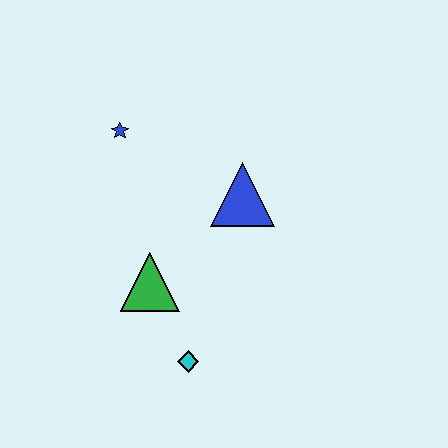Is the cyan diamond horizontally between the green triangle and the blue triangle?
Yes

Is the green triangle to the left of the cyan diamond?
Yes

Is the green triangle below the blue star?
Yes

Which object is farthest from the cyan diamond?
The blue star is farthest from the cyan diamond.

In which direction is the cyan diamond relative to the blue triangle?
The cyan diamond is below the blue triangle.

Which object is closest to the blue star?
The blue triangle is closest to the blue star.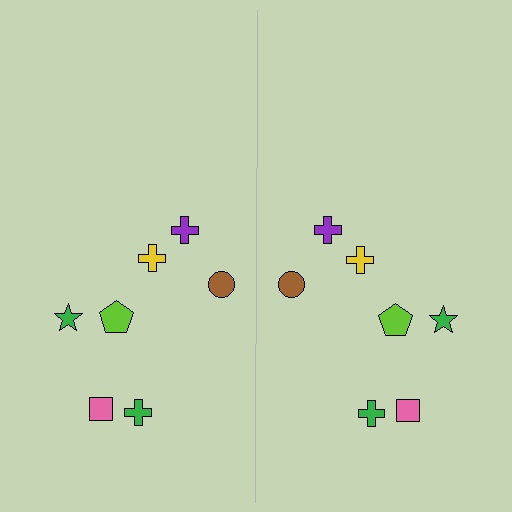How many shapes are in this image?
There are 14 shapes in this image.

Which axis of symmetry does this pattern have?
The pattern has a vertical axis of symmetry running through the center of the image.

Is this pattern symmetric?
Yes, this pattern has bilateral (reflection) symmetry.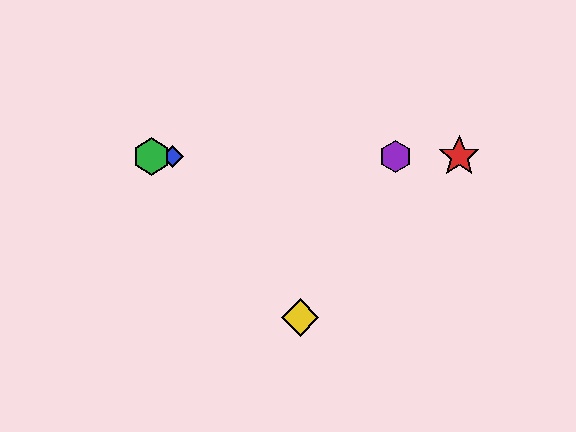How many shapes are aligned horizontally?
4 shapes (the red star, the blue diamond, the green hexagon, the purple hexagon) are aligned horizontally.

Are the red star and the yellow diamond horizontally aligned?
No, the red star is at y≈156 and the yellow diamond is at y≈318.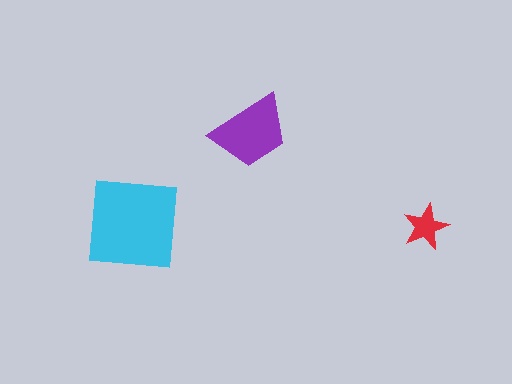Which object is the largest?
The cyan square.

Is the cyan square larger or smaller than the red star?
Larger.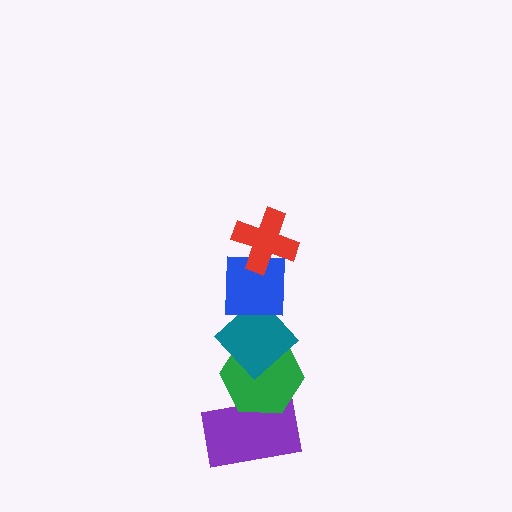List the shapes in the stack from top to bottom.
From top to bottom: the red cross, the blue square, the teal diamond, the green hexagon, the purple rectangle.